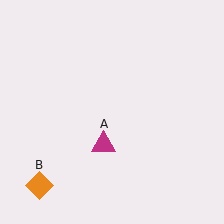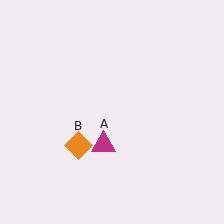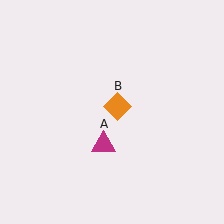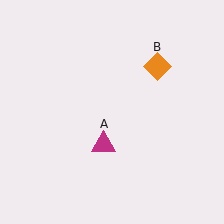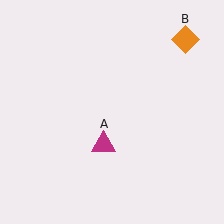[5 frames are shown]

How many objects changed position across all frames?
1 object changed position: orange diamond (object B).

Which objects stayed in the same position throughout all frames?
Magenta triangle (object A) remained stationary.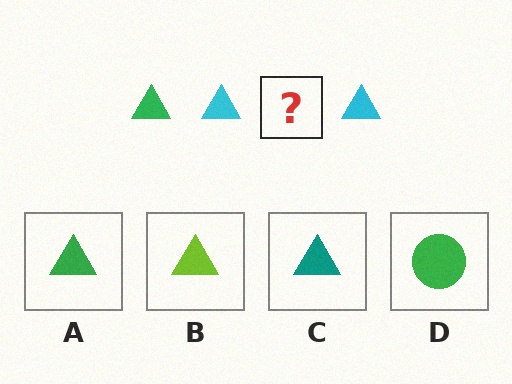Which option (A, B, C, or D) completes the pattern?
A.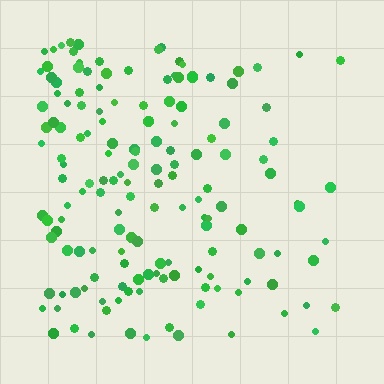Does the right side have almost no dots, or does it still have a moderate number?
Still a moderate number, just noticeably fewer than the left.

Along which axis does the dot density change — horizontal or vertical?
Horizontal.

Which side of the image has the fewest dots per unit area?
The right.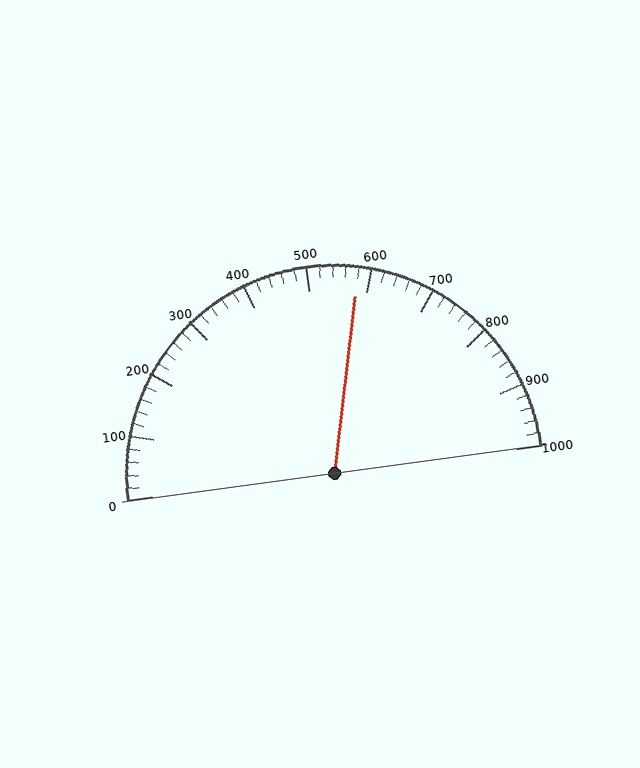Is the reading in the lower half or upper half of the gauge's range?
The reading is in the upper half of the range (0 to 1000).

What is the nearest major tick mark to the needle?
The nearest major tick mark is 600.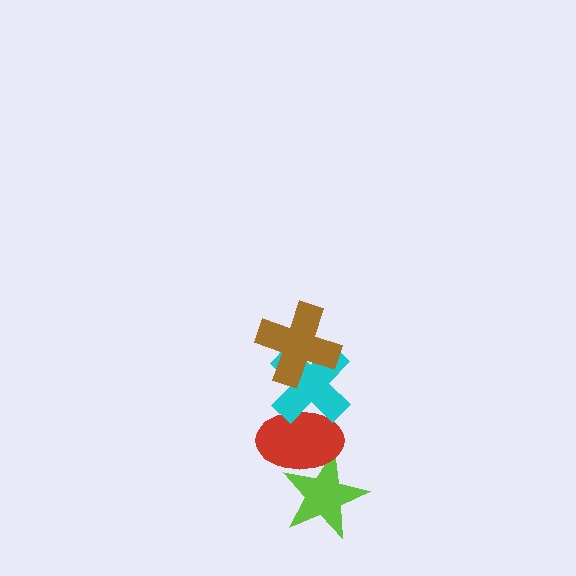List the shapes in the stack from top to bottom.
From top to bottom: the brown cross, the cyan cross, the red ellipse, the lime star.